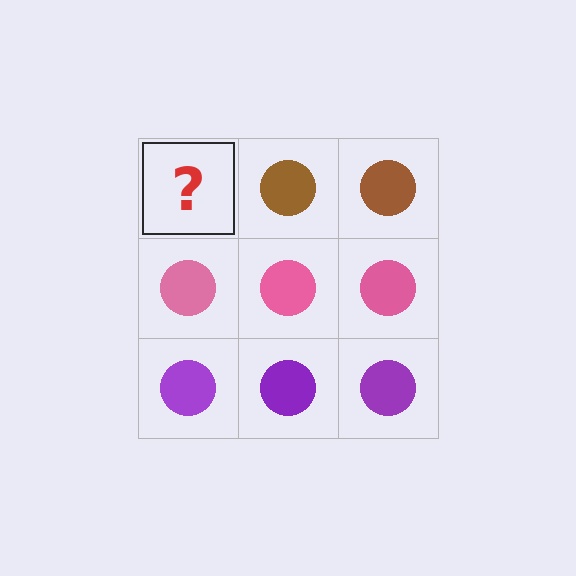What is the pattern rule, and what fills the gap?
The rule is that each row has a consistent color. The gap should be filled with a brown circle.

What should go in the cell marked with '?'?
The missing cell should contain a brown circle.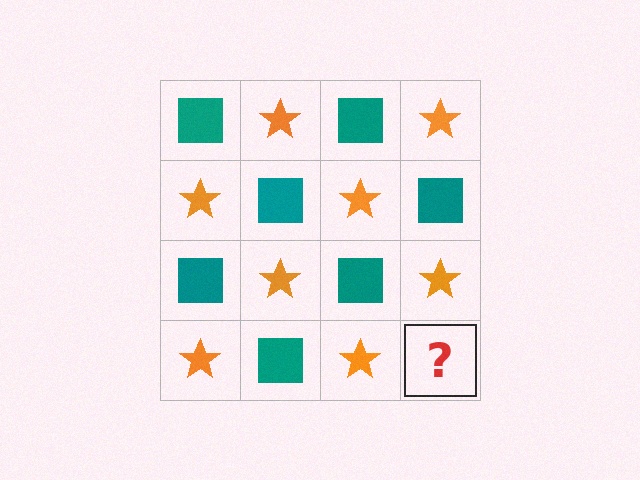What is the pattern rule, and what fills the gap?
The rule is that it alternates teal square and orange star in a checkerboard pattern. The gap should be filled with a teal square.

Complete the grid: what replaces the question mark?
The question mark should be replaced with a teal square.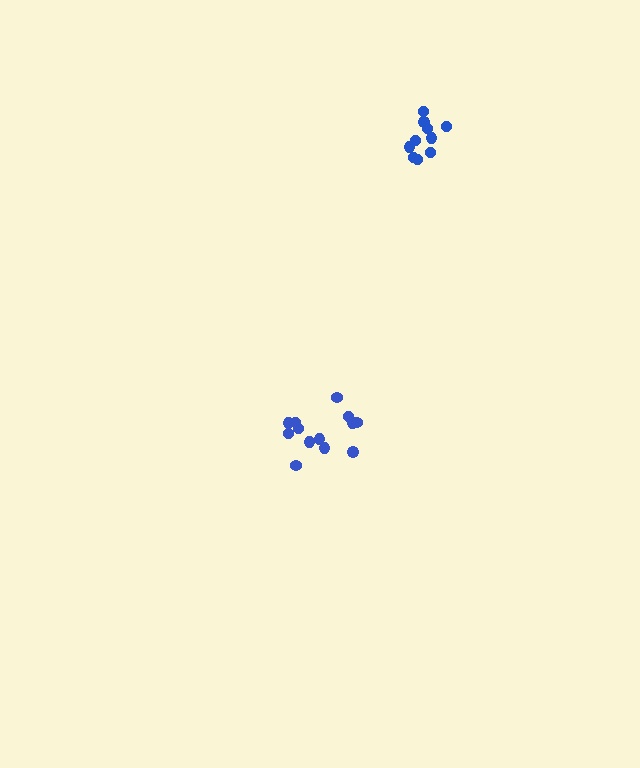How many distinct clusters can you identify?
There are 2 distinct clusters.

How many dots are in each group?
Group 1: 10 dots, Group 2: 13 dots (23 total).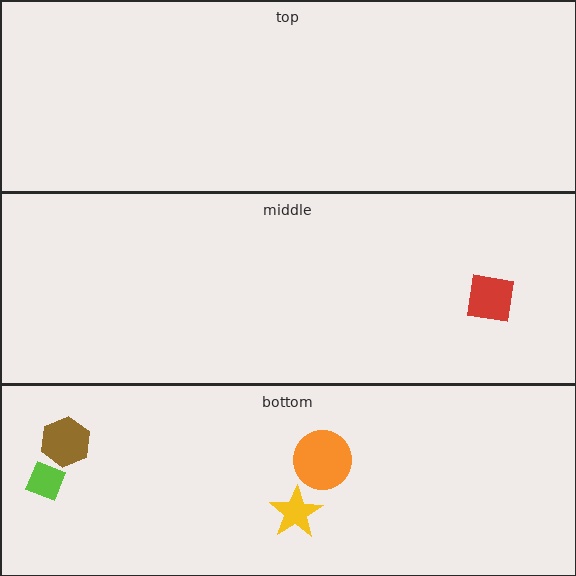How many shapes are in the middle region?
1.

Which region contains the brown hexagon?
The bottom region.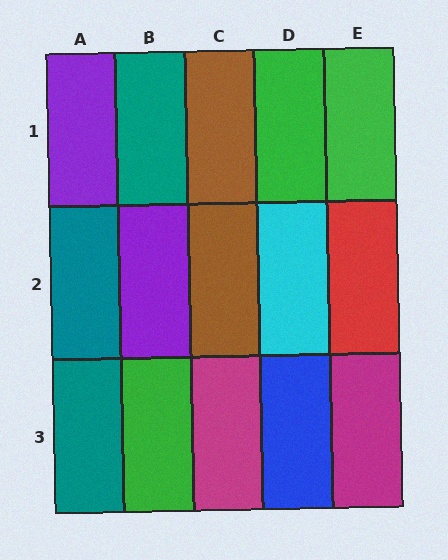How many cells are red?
1 cell is red.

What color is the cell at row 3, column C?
Magenta.